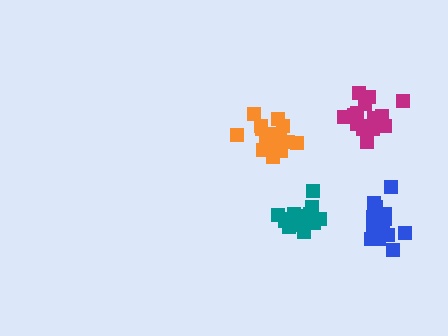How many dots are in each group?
Group 1: 16 dots, Group 2: 16 dots, Group 3: 16 dots, Group 4: 15 dots (63 total).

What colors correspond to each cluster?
The clusters are colored: magenta, blue, orange, teal.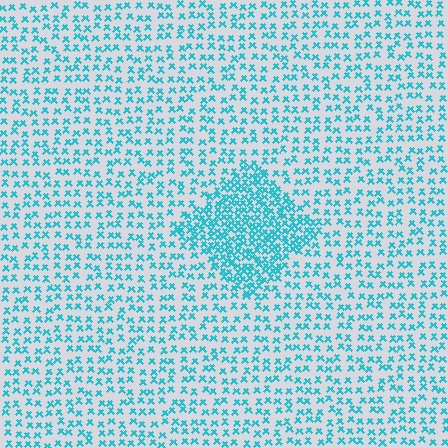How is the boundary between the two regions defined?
The boundary is defined by a change in element density (approximately 2.3x ratio). All elements are the same color, size, and shape.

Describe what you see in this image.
The image contains small cyan elements arranged at two different densities. A diamond-shaped region is visible where the elements are more densely packed than the surrounding area.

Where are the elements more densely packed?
The elements are more densely packed inside the diamond boundary.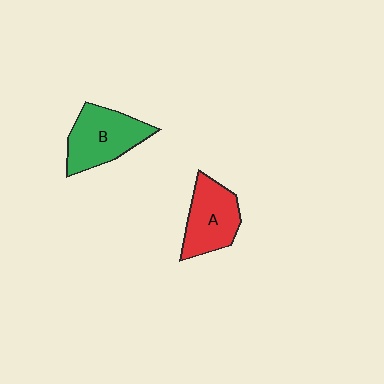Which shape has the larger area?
Shape B (green).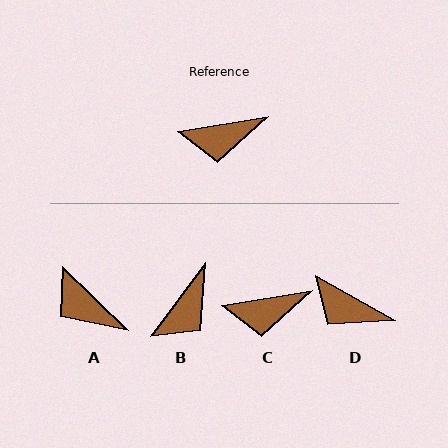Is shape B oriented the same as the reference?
No, it is off by about 44 degrees.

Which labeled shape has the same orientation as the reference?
C.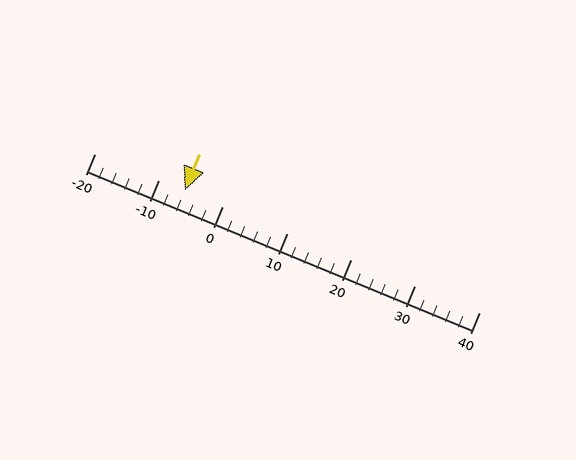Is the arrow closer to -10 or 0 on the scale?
The arrow is closer to -10.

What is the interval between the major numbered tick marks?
The major tick marks are spaced 10 units apart.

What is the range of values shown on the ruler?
The ruler shows values from -20 to 40.